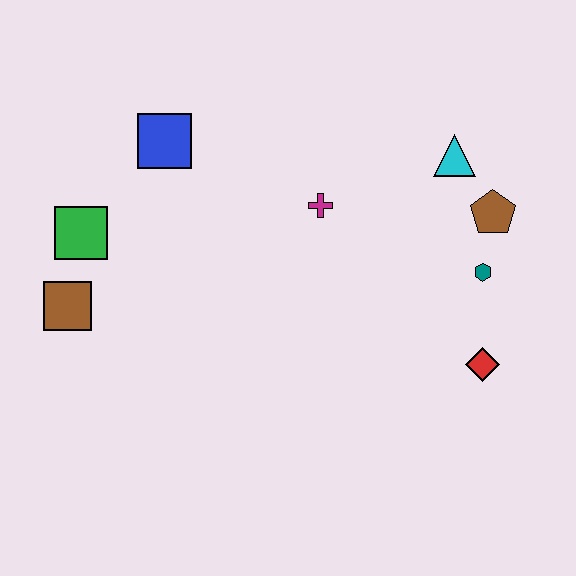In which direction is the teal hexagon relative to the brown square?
The teal hexagon is to the right of the brown square.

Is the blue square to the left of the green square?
No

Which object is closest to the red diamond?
The teal hexagon is closest to the red diamond.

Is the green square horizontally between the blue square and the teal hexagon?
No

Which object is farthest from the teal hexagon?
The brown square is farthest from the teal hexagon.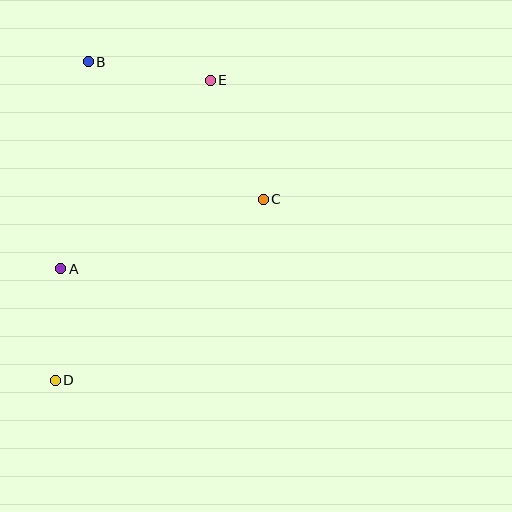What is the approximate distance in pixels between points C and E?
The distance between C and E is approximately 130 pixels.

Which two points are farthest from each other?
Points D and E are farthest from each other.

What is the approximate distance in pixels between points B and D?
The distance between B and D is approximately 320 pixels.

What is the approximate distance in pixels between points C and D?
The distance between C and D is approximately 276 pixels.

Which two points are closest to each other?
Points A and D are closest to each other.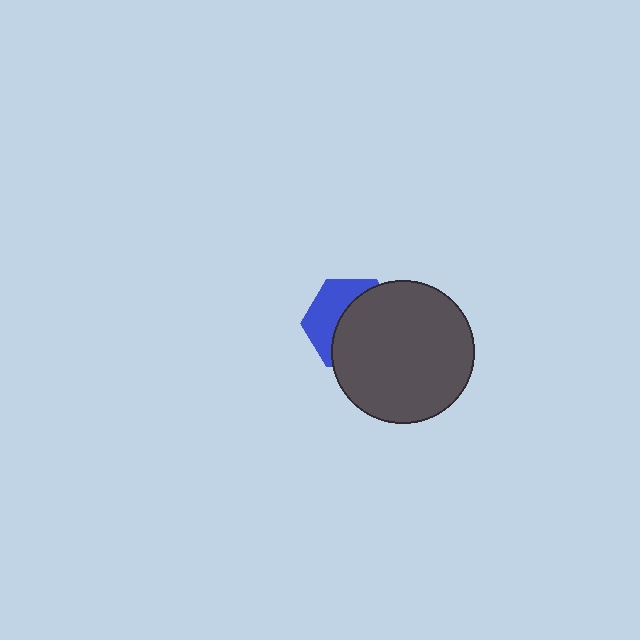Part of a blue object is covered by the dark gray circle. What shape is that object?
It is a hexagon.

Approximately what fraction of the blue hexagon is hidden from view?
Roughly 60% of the blue hexagon is hidden behind the dark gray circle.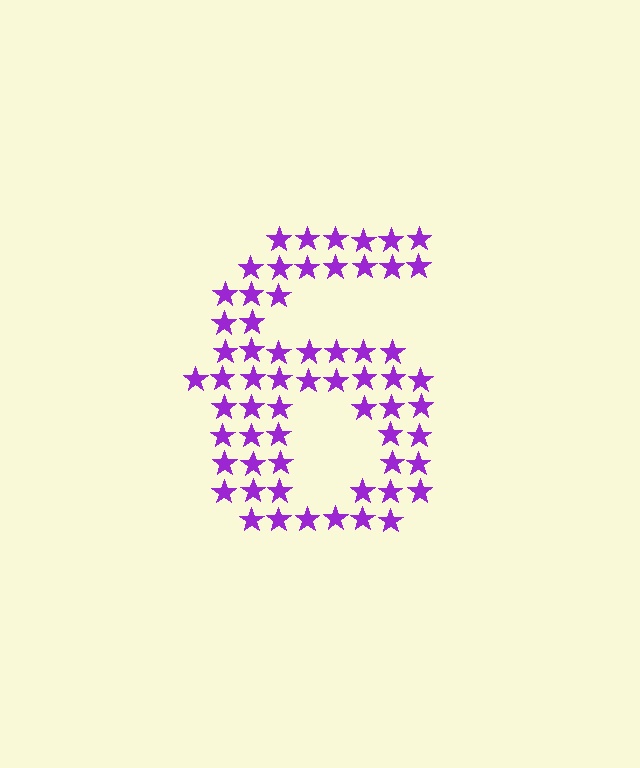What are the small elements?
The small elements are stars.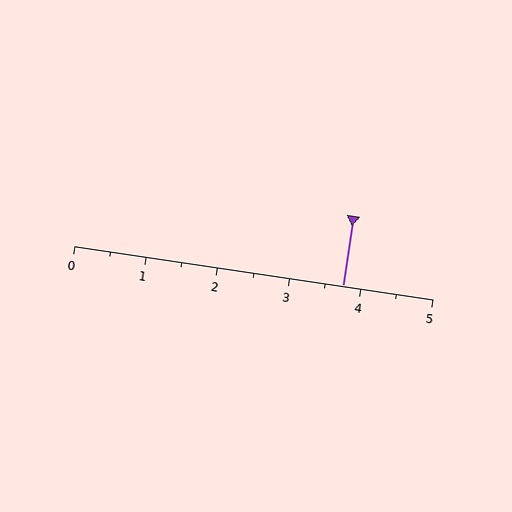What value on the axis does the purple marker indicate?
The marker indicates approximately 3.8.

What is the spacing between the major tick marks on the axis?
The major ticks are spaced 1 apart.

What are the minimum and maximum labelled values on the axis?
The axis runs from 0 to 5.